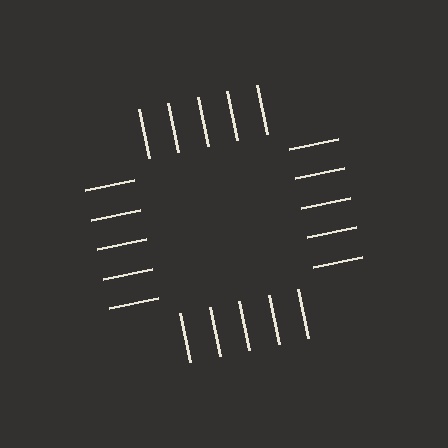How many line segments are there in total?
20 — 5 along each of the 4 edges.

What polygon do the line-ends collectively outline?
An illusory square — the line segments terminate on its edges but no continuous stroke is drawn.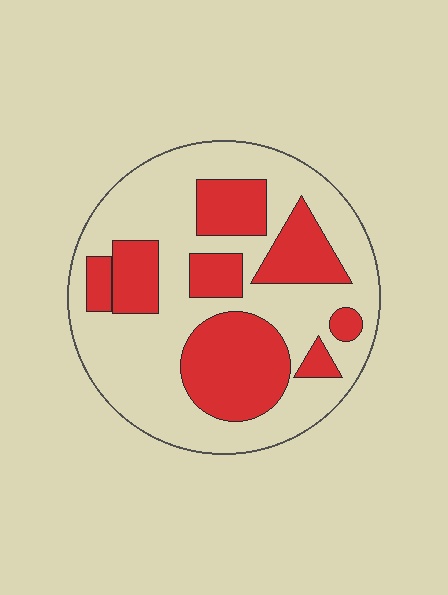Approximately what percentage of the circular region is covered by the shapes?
Approximately 35%.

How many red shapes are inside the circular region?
8.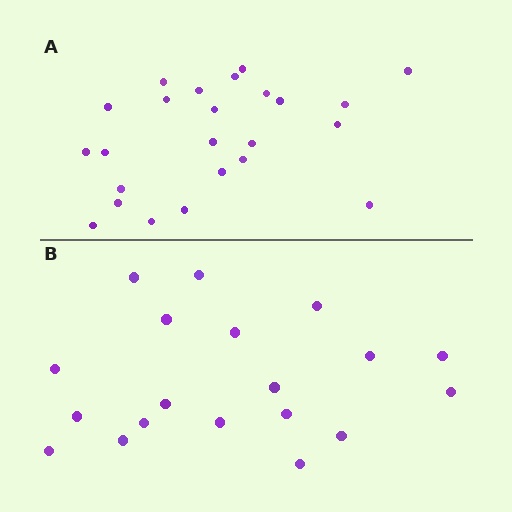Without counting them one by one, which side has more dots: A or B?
Region A (the top region) has more dots.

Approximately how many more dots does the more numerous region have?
Region A has about 5 more dots than region B.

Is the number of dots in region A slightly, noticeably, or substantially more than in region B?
Region A has noticeably more, but not dramatically so. The ratio is roughly 1.3 to 1.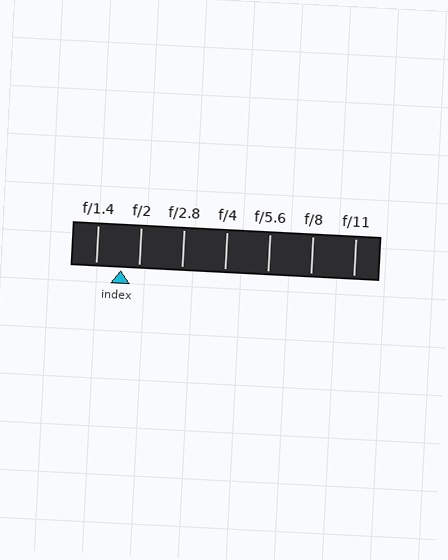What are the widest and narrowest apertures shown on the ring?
The widest aperture shown is f/1.4 and the narrowest is f/11.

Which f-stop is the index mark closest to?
The index mark is closest to f/2.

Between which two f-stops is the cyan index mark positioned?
The index mark is between f/1.4 and f/2.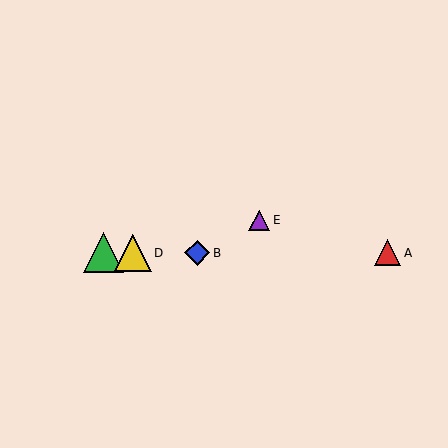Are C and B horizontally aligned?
Yes, both are at y≈253.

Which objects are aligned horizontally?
Objects A, B, C, D are aligned horizontally.